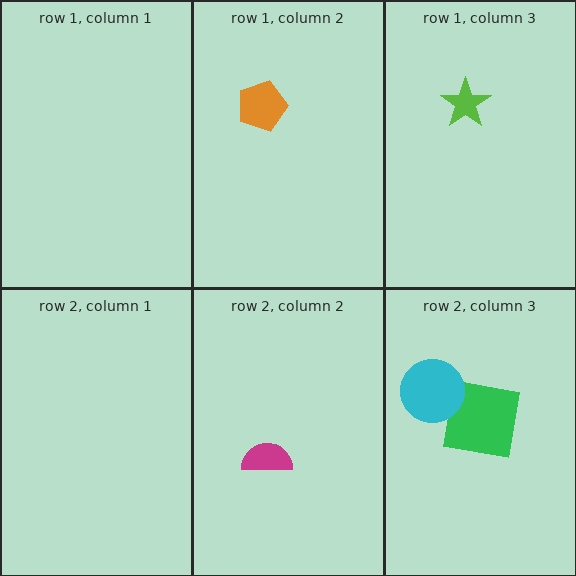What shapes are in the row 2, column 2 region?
The magenta semicircle.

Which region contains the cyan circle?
The row 2, column 3 region.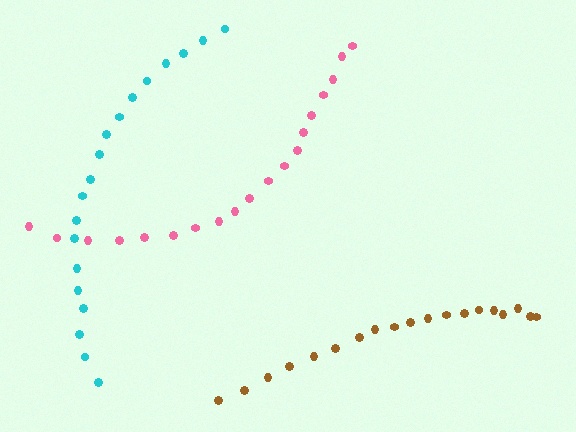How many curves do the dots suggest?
There are 3 distinct paths.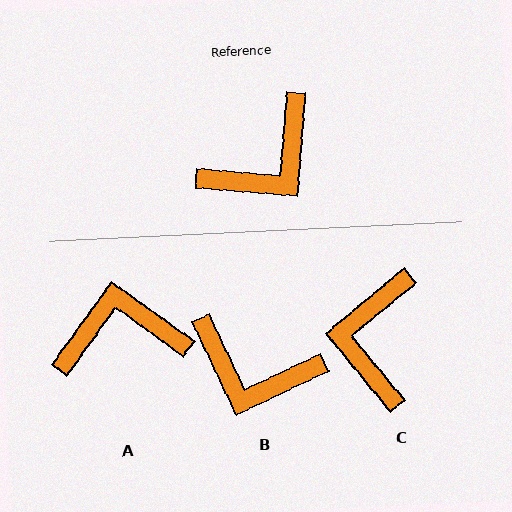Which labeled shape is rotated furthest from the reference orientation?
A, about 149 degrees away.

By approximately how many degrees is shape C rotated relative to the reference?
Approximately 136 degrees clockwise.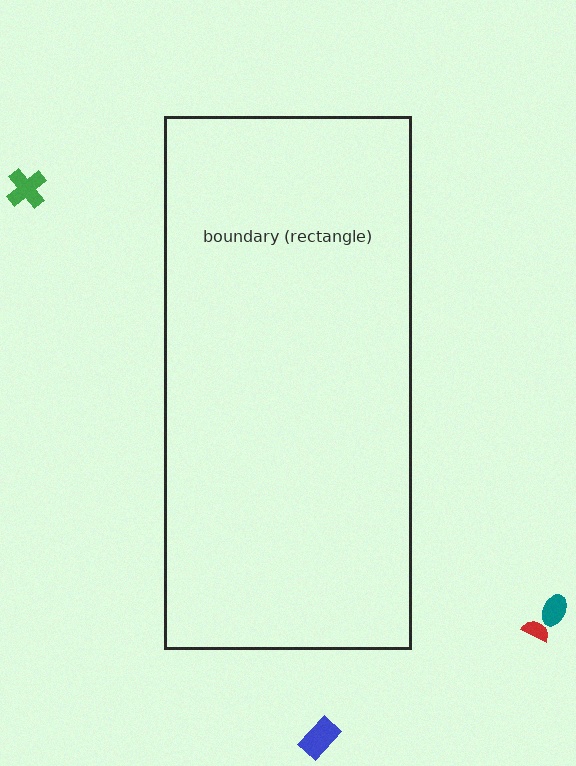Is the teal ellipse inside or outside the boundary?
Outside.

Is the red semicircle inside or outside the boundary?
Outside.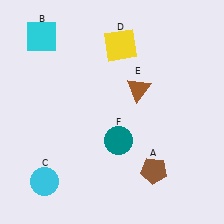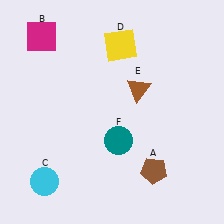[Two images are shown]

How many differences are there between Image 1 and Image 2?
There is 1 difference between the two images.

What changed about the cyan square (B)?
In Image 1, B is cyan. In Image 2, it changed to magenta.